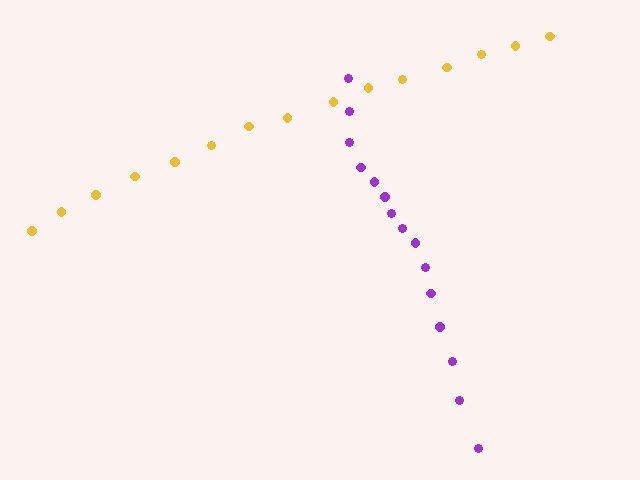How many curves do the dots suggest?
There are 2 distinct paths.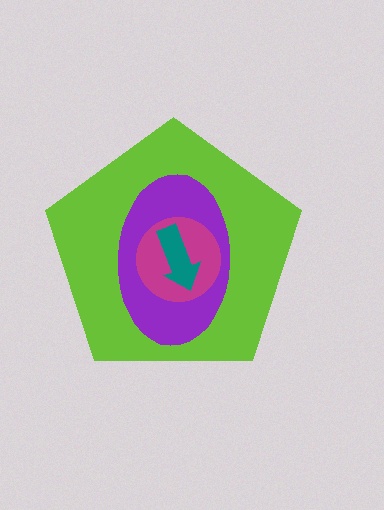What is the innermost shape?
The teal arrow.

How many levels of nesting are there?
4.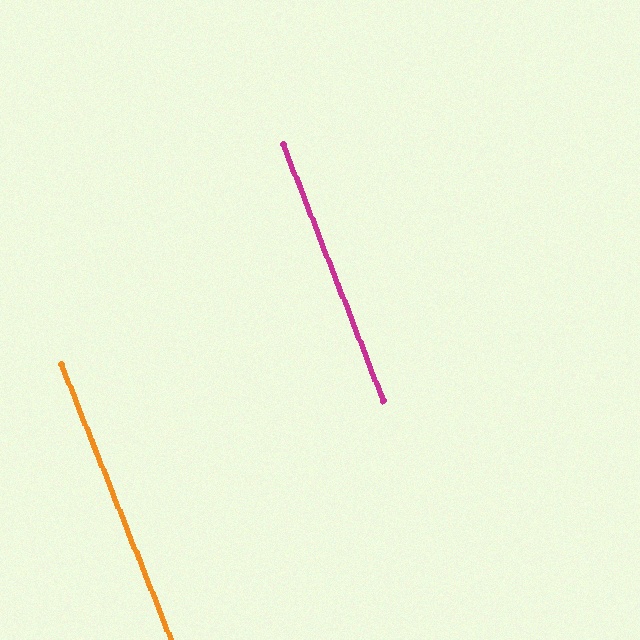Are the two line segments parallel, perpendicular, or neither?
Parallel — their directions differ by only 0.5°.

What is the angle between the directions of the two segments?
Approximately 0 degrees.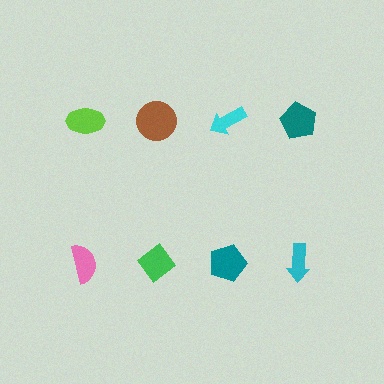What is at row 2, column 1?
A pink semicircle.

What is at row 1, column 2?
A brown circle.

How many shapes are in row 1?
4 shapes.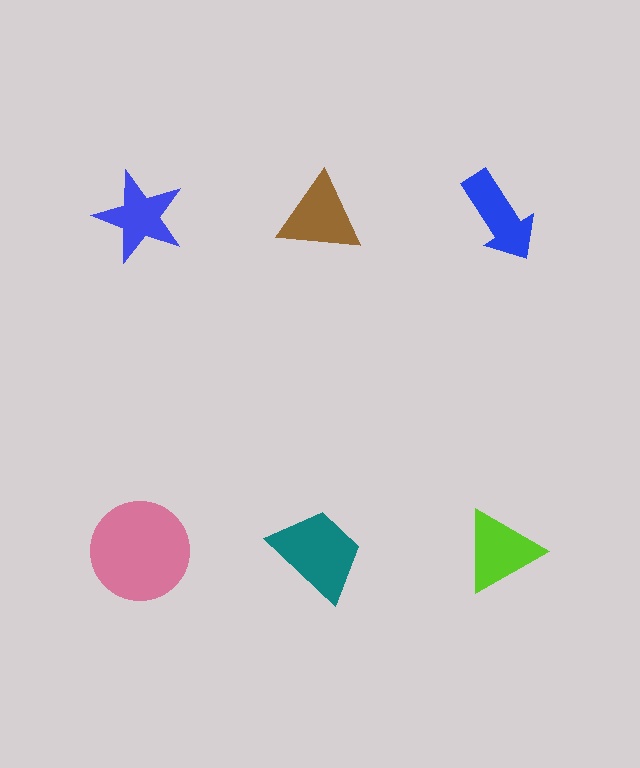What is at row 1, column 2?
A brown triangle.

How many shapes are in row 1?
3 shapes.